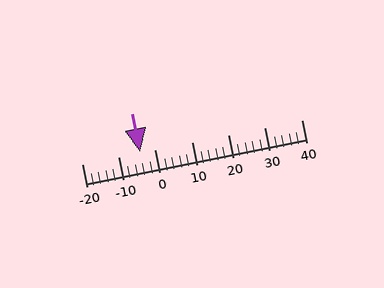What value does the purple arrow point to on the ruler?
The purple arrow points to approximately -4.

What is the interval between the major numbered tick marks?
The major tick marks are spaced 10 units apart.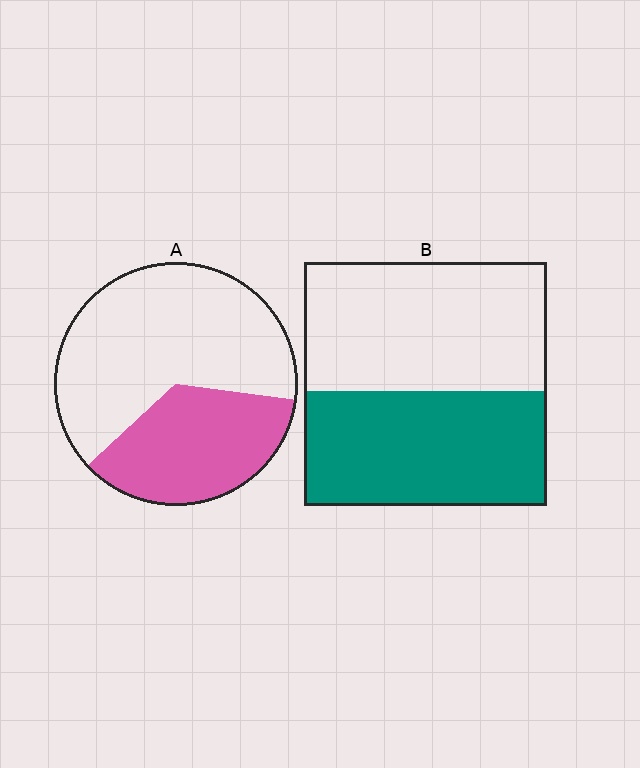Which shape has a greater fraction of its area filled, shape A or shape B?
Shape B.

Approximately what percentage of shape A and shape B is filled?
A is approximately 35% and B is approximately 45%.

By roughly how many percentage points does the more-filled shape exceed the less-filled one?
By roughly 10 percentage points (B over A).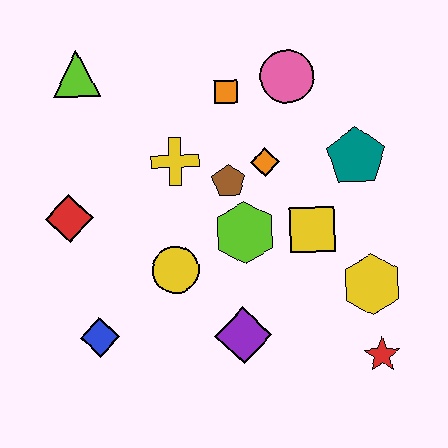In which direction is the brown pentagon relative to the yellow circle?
The brown pentagon is above the yellow circle.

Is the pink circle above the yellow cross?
Yes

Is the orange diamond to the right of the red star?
No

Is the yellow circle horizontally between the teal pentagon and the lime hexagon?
No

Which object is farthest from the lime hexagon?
The lime triangle is farthest from the lime hexagon.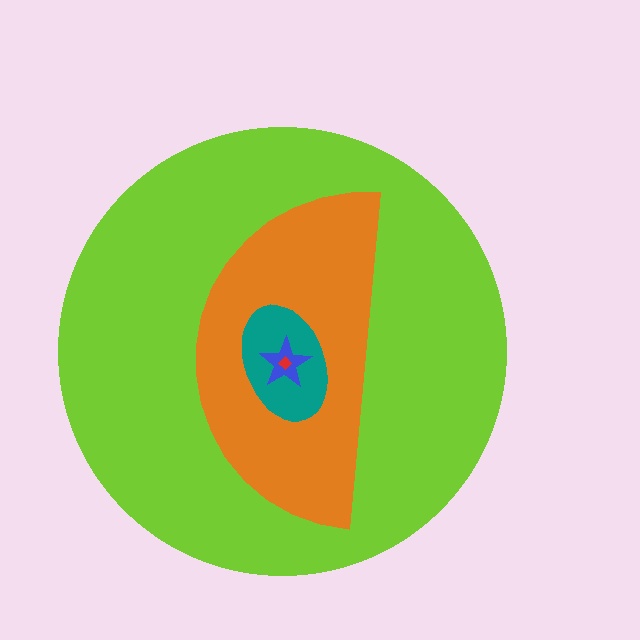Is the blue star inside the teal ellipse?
Yes.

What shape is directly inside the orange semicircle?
The teal ellipse.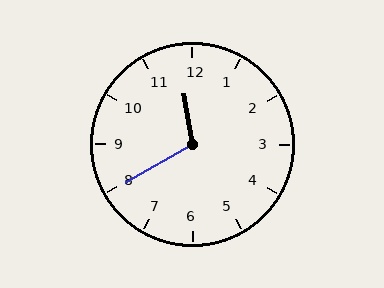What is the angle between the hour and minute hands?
Approximately 110 degrees.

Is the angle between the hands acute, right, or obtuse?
It is obtuse.